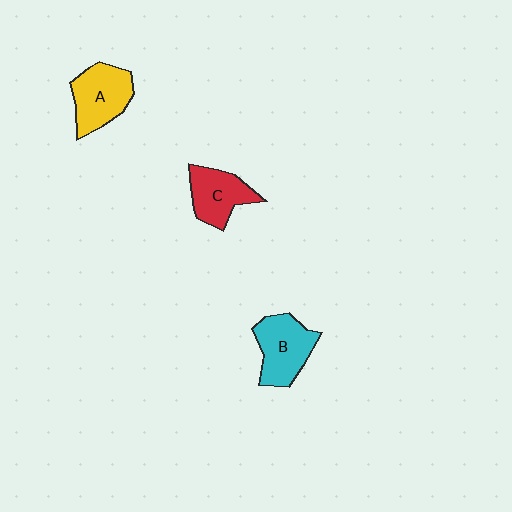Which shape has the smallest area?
Shape C (red).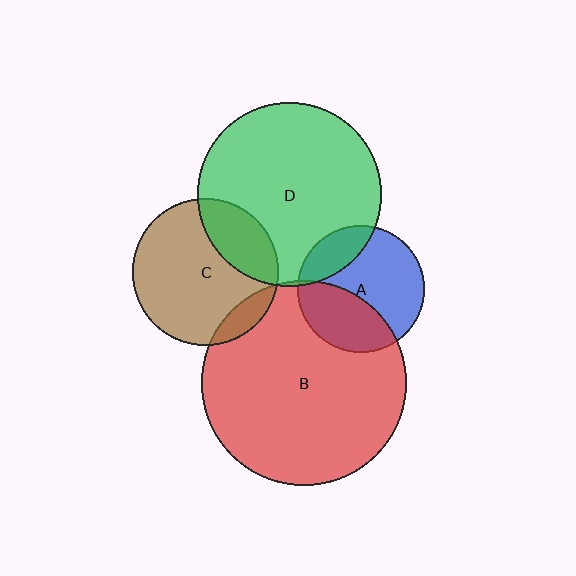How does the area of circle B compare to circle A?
Approximately 2.6 times.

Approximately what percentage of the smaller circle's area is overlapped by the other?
Approximately 5%.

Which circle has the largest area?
Circle B (red).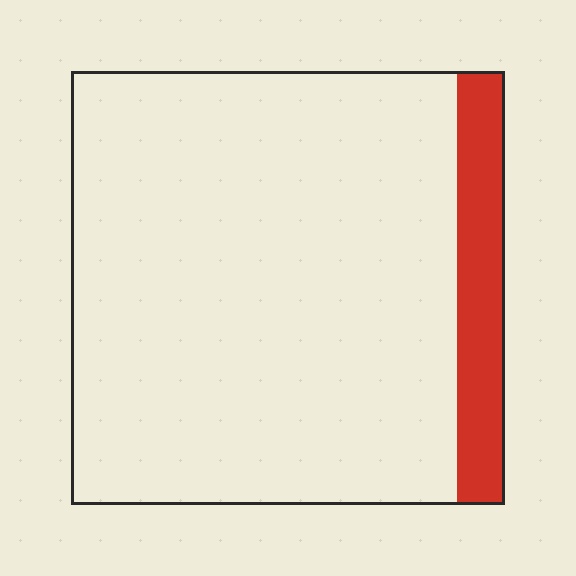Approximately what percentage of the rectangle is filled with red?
Approximately 10%.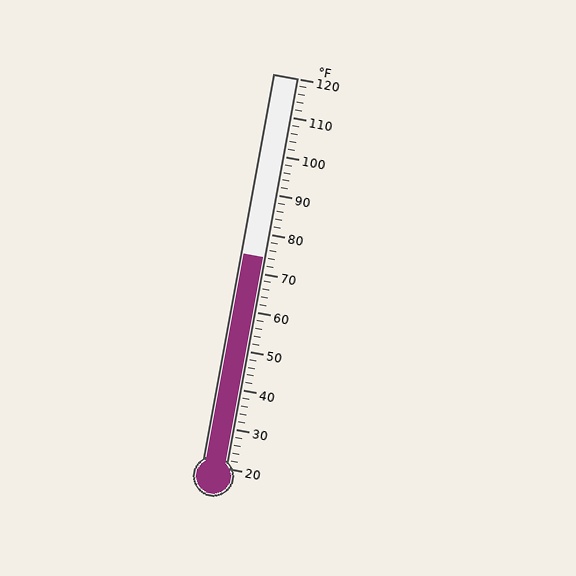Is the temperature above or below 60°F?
The temperature is above 60°F.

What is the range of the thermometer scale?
The thermometer scale ranges from 20°F to 120°F.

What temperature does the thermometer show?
The thermometer shows approximately 74°F.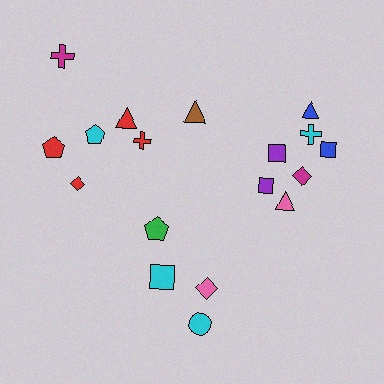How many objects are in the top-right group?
There are 8 objects.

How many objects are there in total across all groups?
There are 18 objects.